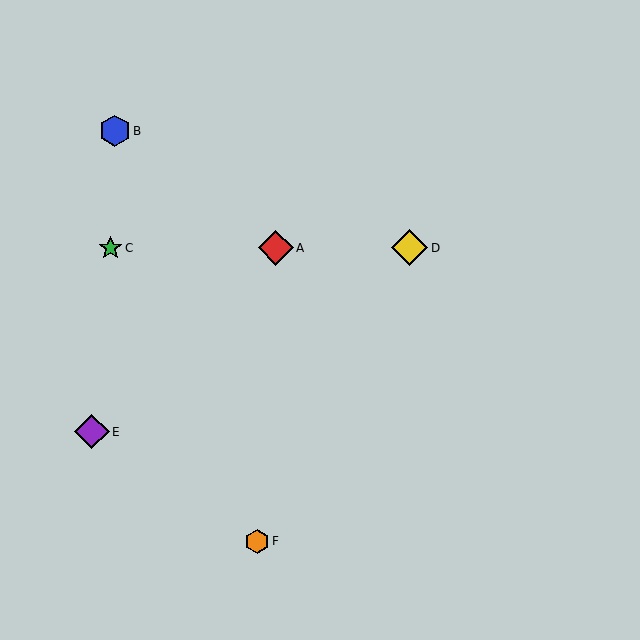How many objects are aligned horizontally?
3 objects (A, C, D) are aligned horizontally.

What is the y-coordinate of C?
Object C is at y≈248.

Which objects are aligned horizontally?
Objects A, C, D are aligned horizontally.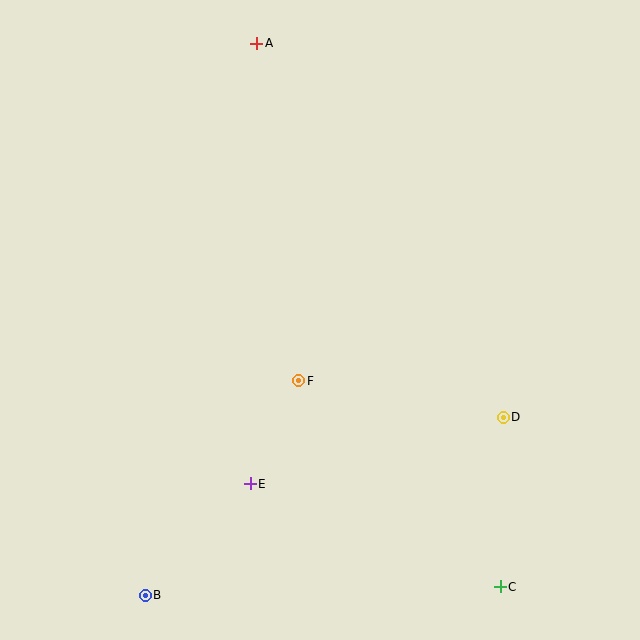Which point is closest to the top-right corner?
Point A is closest to the top-right corner.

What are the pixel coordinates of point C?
Point C is at (500, 587).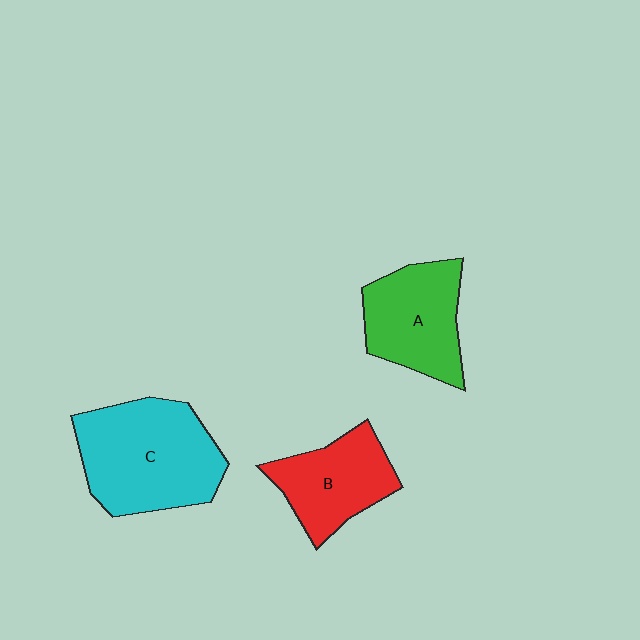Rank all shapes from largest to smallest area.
From largest to smallest: C (cyan), A (green), B (red).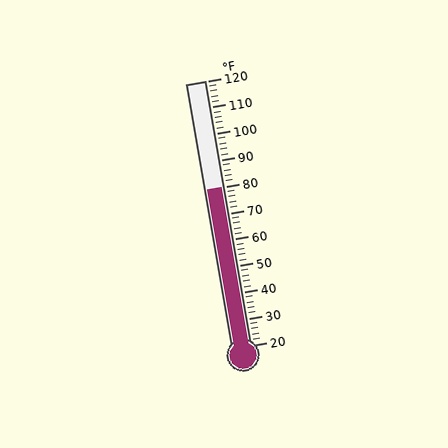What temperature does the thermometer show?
The thermometer shows approximately 80°F.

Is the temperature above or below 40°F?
The temperature is above 40°F.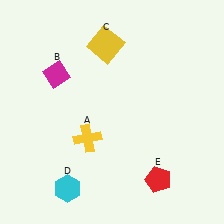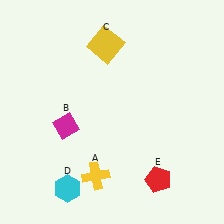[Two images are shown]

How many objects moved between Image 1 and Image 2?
2 objects moved between the two images.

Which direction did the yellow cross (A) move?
The yellow cross (A) moved down.